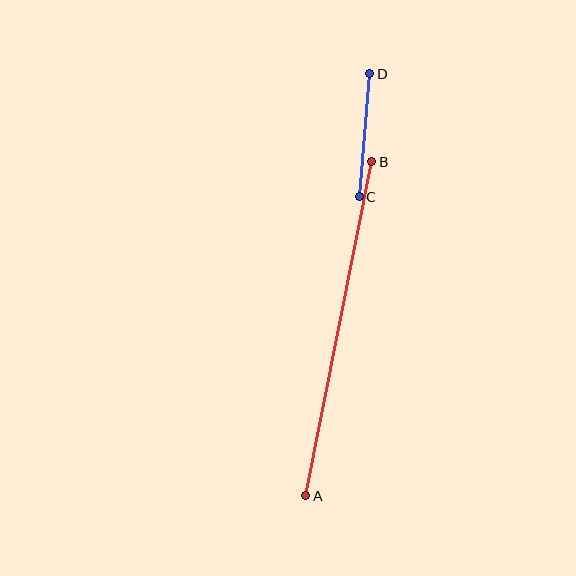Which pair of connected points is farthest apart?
Points A and B are farthest apart.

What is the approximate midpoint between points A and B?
The midpoint is at approximately (339, 329) pixels.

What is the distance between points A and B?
The distance is approximately 340 pixels.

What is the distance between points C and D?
The distance is approximately 124 pixels.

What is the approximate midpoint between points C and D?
The midpoint is at approximately (365, 135) pixels.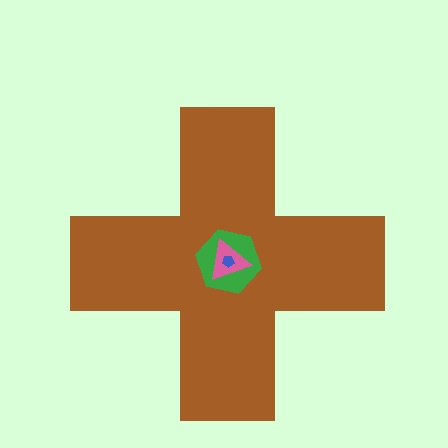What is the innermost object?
The blue pentagon.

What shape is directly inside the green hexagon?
The pink triangle.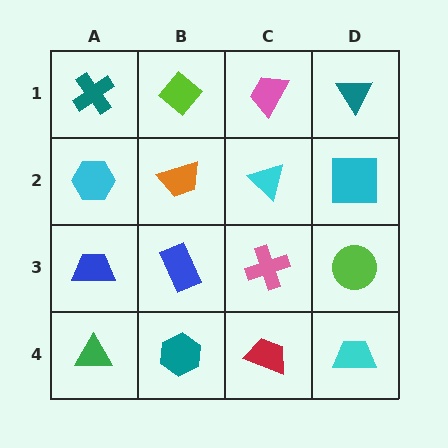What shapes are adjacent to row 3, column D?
A cyan square (row 2, column D), a cyan trapezoid (row 4, column D), a pink cross (row 3, column C).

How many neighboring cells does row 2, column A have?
3.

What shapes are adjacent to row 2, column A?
A teal cross (row 1, column A), a blue trapezoid (row 3, column A), an orange trapezoid (row 2, column B).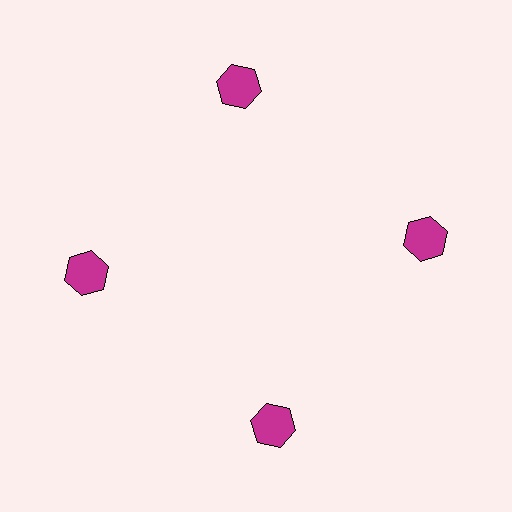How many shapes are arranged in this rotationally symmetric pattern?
There are 4 shapes, arranged in 4 groups of 1.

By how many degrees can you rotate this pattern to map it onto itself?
The pattern maps onto itself every 90 degrees of rotation.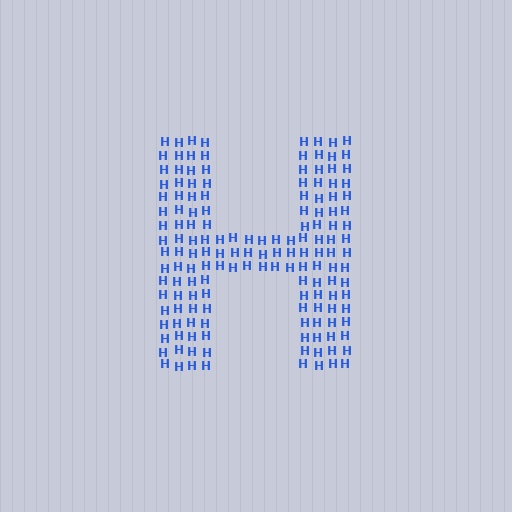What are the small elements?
The small elements are letter H's.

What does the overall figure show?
The overall figure shows the letter H.